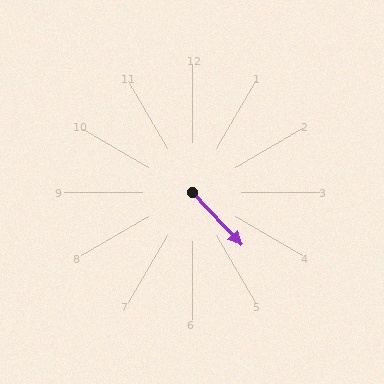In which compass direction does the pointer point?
Southeast.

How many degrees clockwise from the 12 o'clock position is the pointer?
Approximately 137 degrees.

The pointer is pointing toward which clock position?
Roughly 5 o'clock.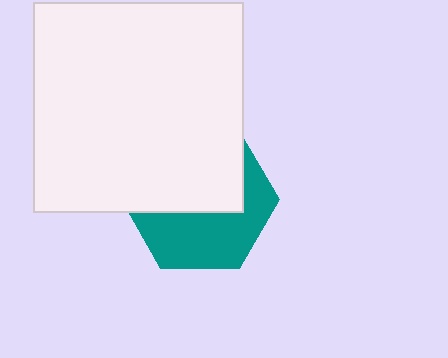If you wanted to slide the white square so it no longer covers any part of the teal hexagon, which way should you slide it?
Slide it up — that is the most direct way to separate the two shapes.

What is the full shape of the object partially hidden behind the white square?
The partially hidden object is a teal hexagon.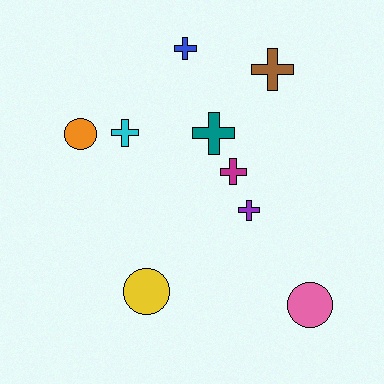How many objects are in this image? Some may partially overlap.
There are 9 objects.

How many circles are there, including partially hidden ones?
There are 3 circles.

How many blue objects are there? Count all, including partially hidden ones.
There is 1 blue object.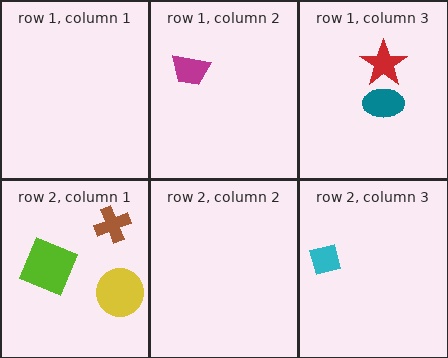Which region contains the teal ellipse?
The row 1, column 3 region.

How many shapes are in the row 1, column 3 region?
2.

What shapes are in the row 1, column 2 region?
The magenta trapezoid.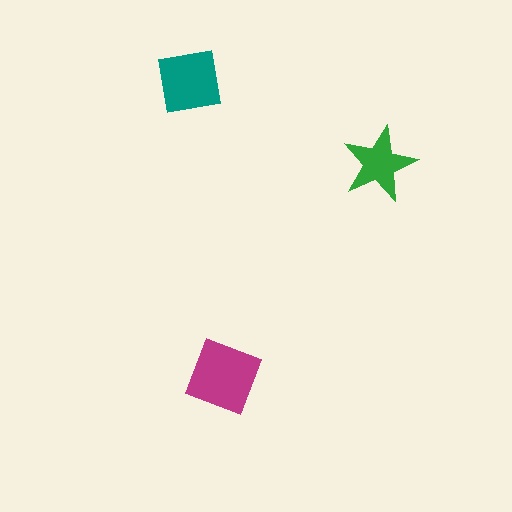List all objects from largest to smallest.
The magenta diamond, the teal square, the green star.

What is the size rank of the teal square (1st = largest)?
2nd.